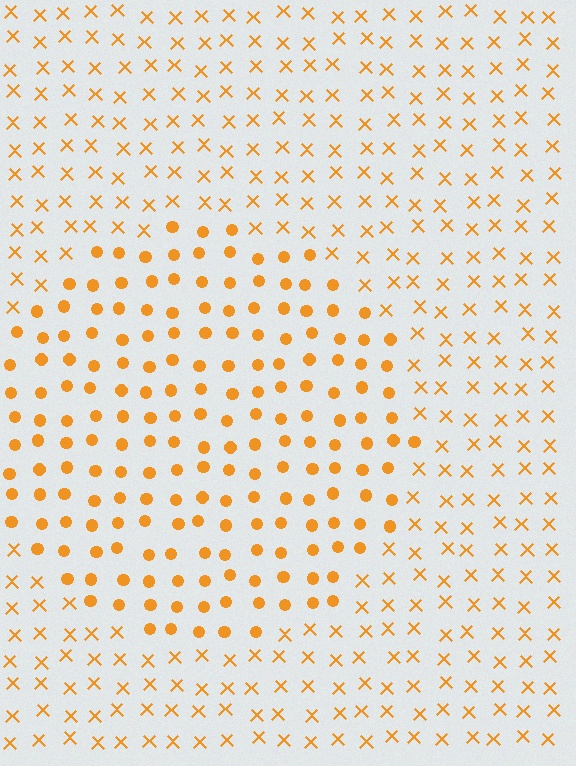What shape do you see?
I see a circle.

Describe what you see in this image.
The image is filled with small orange elements arranged in a uniform grid. A circle-shaped region contains circles, while the surrounding area contains X marks. The boundary is defined purely by the change in element shape.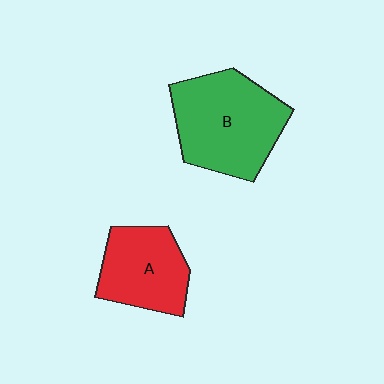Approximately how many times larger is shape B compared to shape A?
Approximately 1.4 times.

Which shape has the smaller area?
Shape A (red).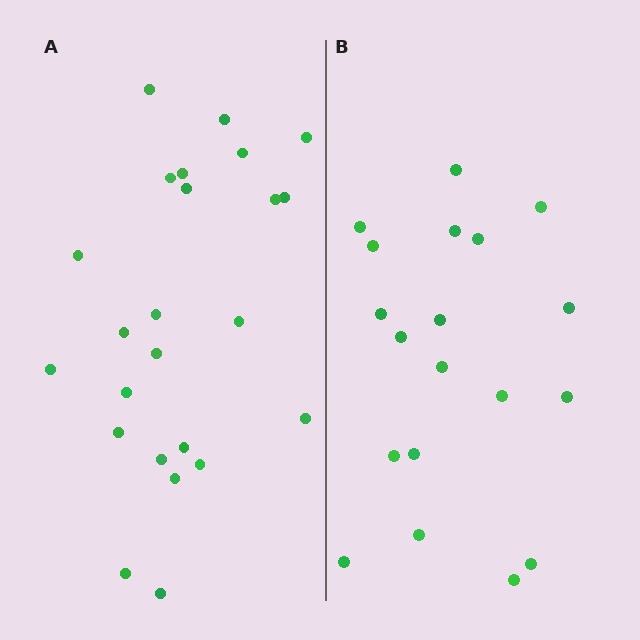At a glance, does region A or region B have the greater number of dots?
Region A (the left region) has more dots.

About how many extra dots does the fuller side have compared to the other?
Region A has about 5 more dots than region B.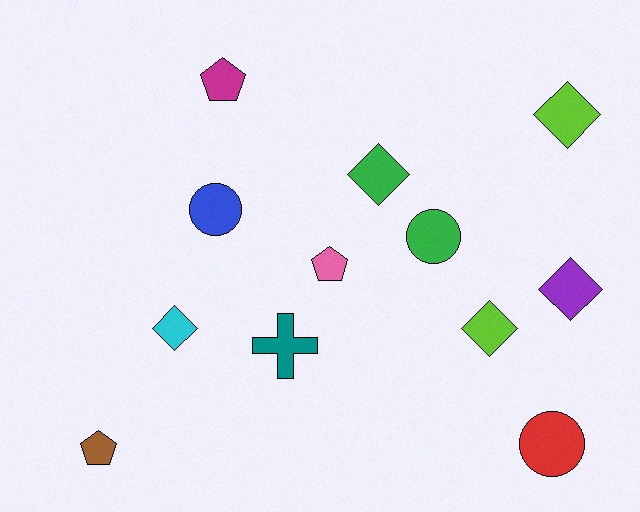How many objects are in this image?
There are 12 objects.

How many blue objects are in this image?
There is 1 blue object.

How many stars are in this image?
There are no stars.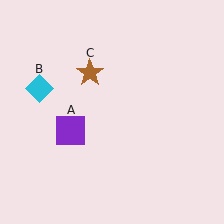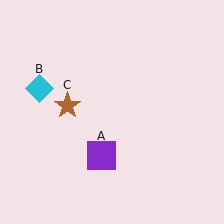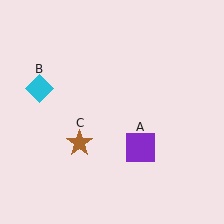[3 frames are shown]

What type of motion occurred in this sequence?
The purple square (object A), brown star (object C) rotated counterclockwise around the center of the scene.